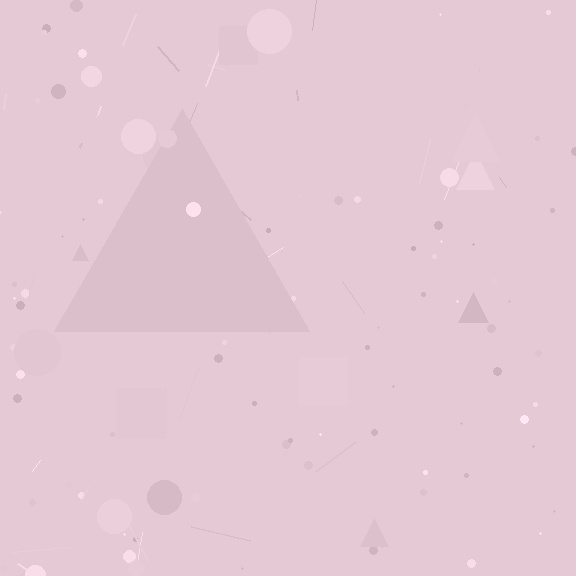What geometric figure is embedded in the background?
A triangle is embedded in the background.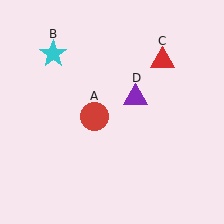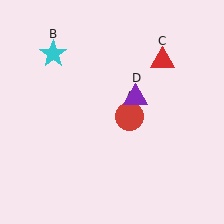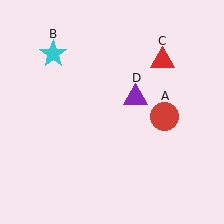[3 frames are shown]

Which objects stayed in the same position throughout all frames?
Cyan star (object B) and red triangle (object C) and purple triangle (object D) remained stationary.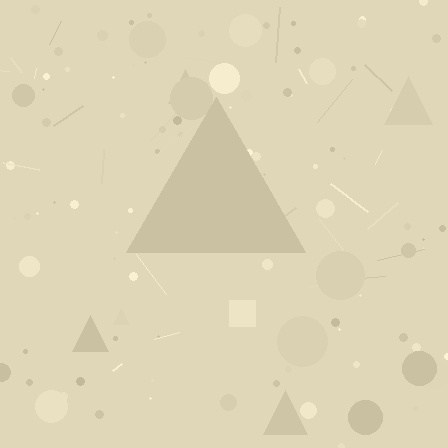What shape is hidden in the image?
A triangle is hidden in the image.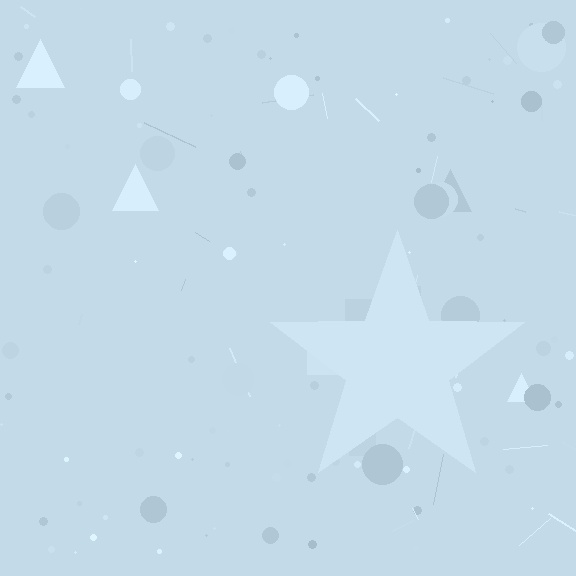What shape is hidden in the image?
A star is hidden in the image.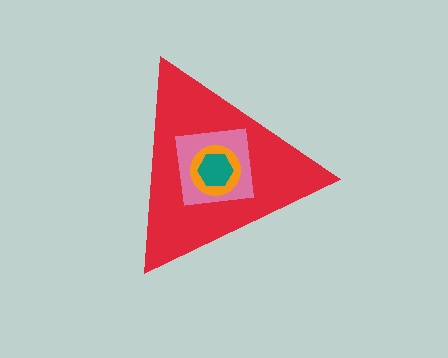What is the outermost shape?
The red triangle.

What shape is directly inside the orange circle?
The teal hexagon.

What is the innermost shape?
The teal hexagon.